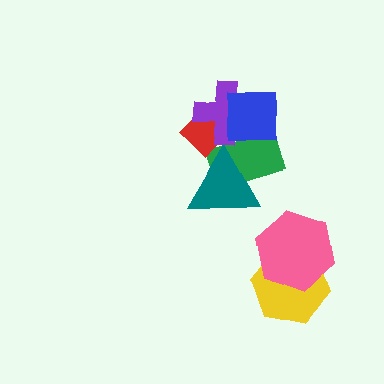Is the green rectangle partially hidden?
Yes, it is partially covered by another shape.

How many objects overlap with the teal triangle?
2 objects overlap with the teal triangle.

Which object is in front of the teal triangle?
The red diamond is in front of the teal triangle.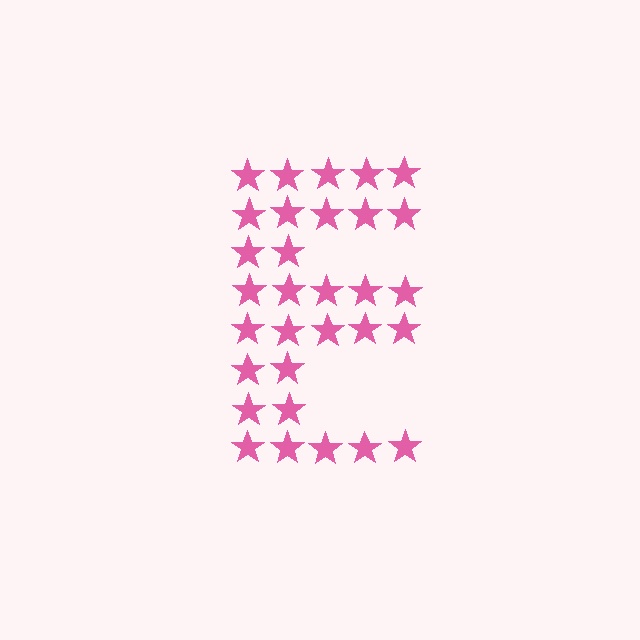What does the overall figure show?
The overall figure shows the letter E.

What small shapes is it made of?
It is made of small stars.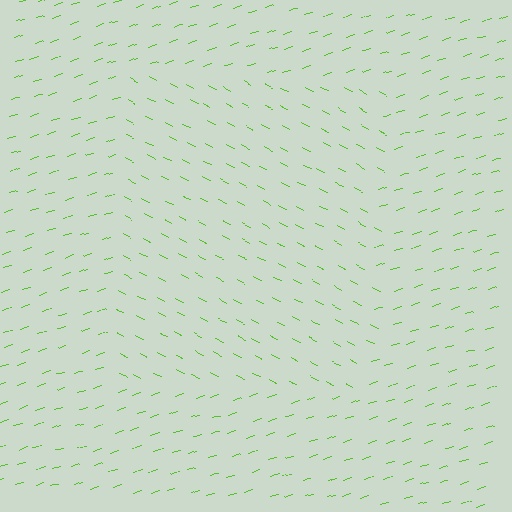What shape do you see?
I see a rectangle.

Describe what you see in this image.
The image is filled with small lime line segments. A rectangle region in the image has lines oriented differently from the surrounding lines, creating a visible texture boundary.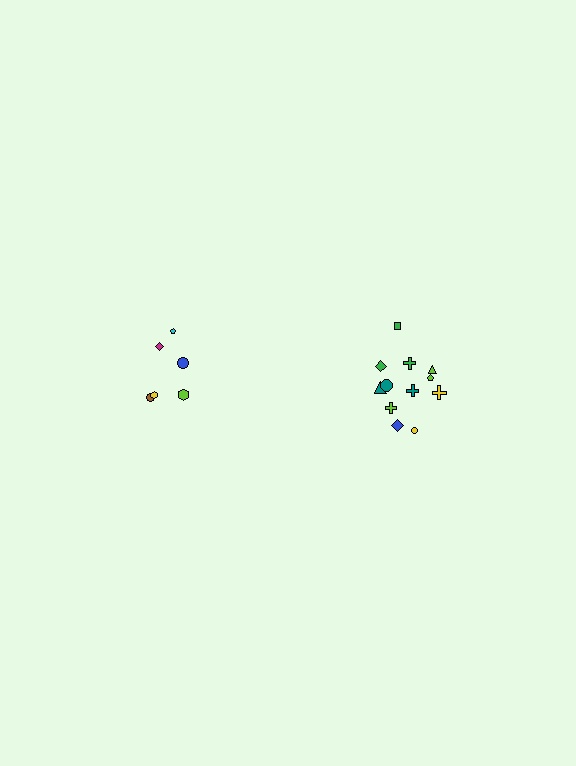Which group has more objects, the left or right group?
The right group.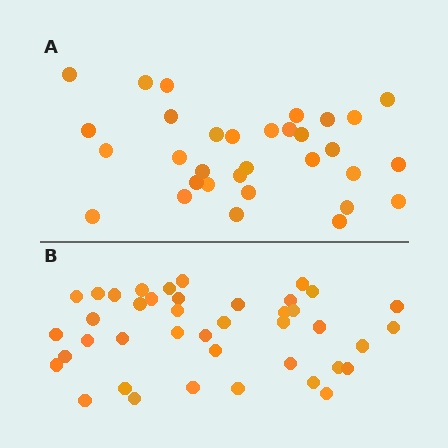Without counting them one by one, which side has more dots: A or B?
Region B (the bottom region) has more dots.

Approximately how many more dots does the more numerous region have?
Region B has roughly 8 or so more dots than region A.